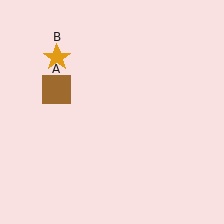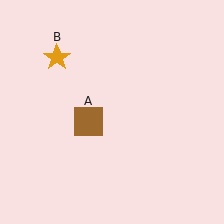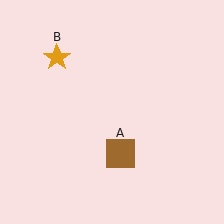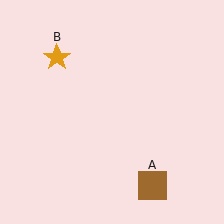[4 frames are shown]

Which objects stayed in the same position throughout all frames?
Orange star (object B) remained stationary.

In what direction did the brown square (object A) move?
The brown square (object A) moved down and to the right.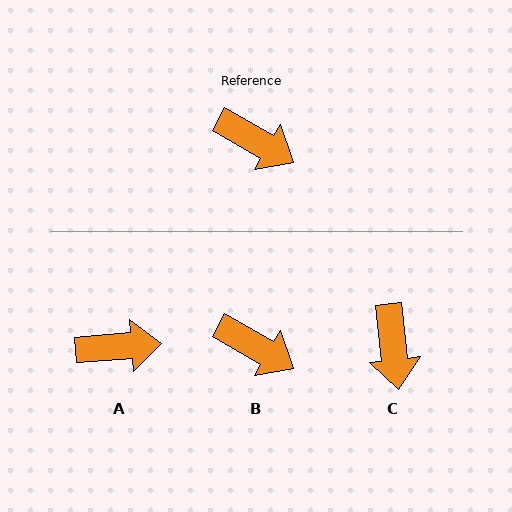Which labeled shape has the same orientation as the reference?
B.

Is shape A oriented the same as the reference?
No, it is off by about 34 degrees.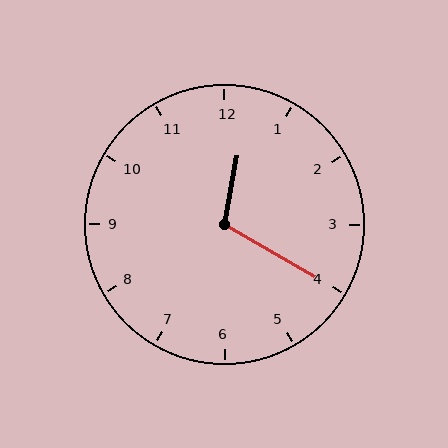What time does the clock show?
12:20.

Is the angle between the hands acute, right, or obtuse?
It is obtuse.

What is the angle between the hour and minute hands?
Approximately 110 degrees.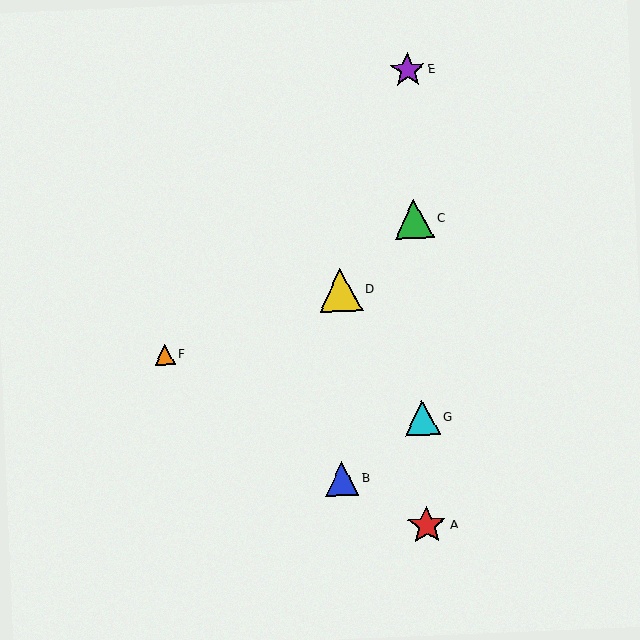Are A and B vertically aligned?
No, A is at x≈427 and B is at x≈342.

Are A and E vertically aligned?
Yes, both are at x≈427.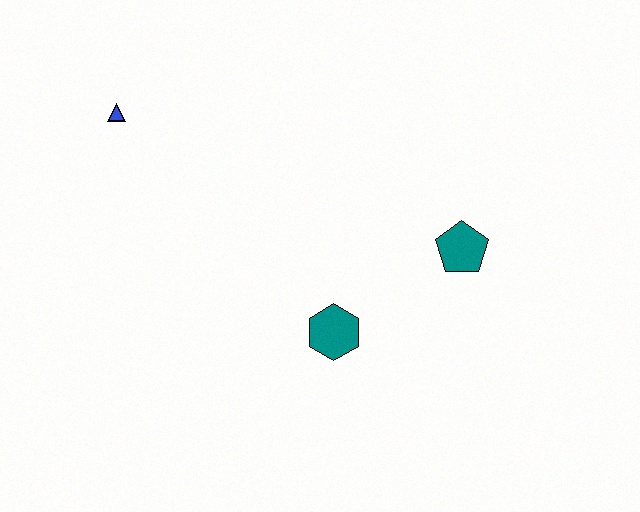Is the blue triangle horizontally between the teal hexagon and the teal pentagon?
No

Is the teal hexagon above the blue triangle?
No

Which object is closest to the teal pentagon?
The teal hexagon is closest to the teal pentagon.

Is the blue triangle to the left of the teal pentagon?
Yes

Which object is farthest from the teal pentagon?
The blue triangle is farthest from the teal pentagon.